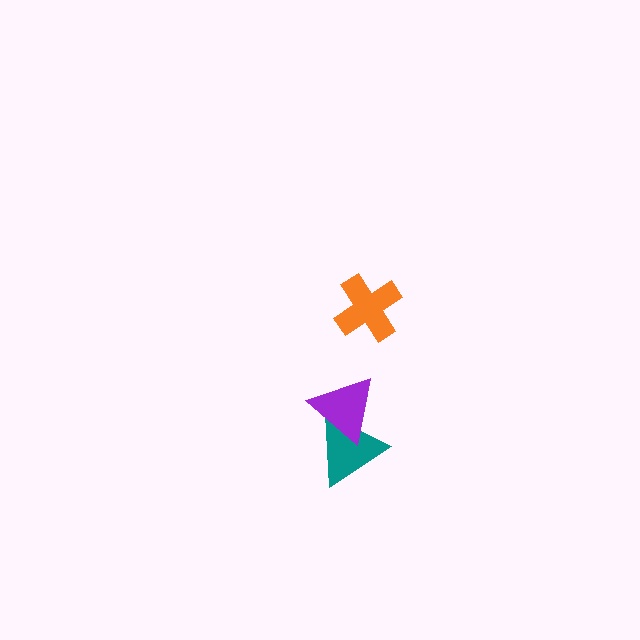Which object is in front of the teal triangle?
The purple triangle is in front of the teal triangle.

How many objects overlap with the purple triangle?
1 object overlaps with the purple triangle.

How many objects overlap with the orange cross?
0 objects overlap with the orange cross.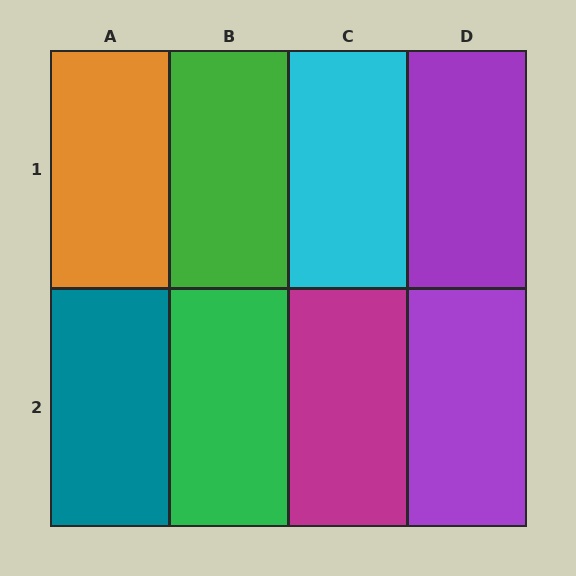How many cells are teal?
1 cell is teal.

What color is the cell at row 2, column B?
Green.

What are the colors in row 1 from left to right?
Orange, green, cyan, purple.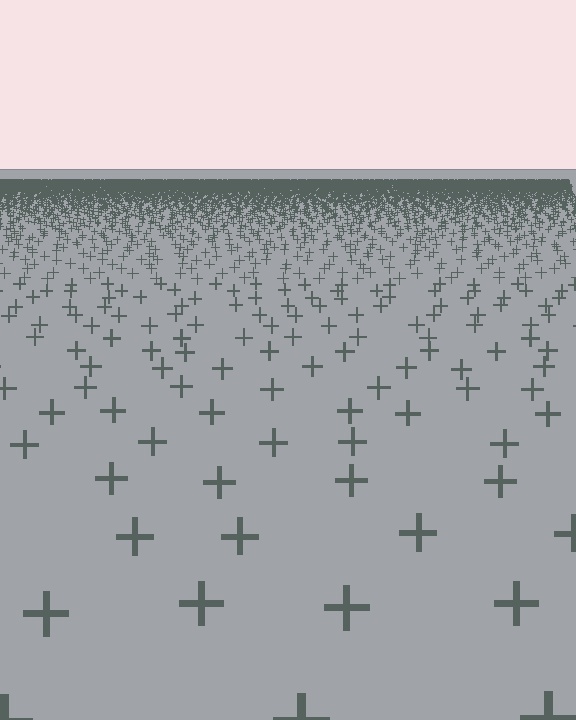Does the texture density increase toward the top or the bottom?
Density increases toward the top.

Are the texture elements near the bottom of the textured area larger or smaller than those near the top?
Larger. Near the bottom, elements are closer to the viewer and appear at a bigger on-screen size.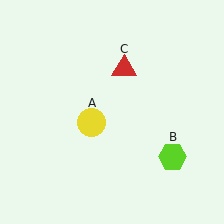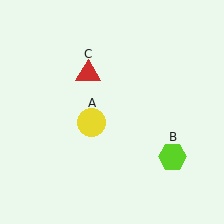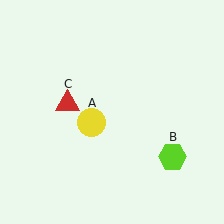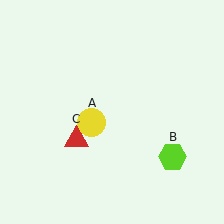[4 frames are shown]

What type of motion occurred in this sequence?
The red triangle (object C) rotated counterclockwise around the center of the scene.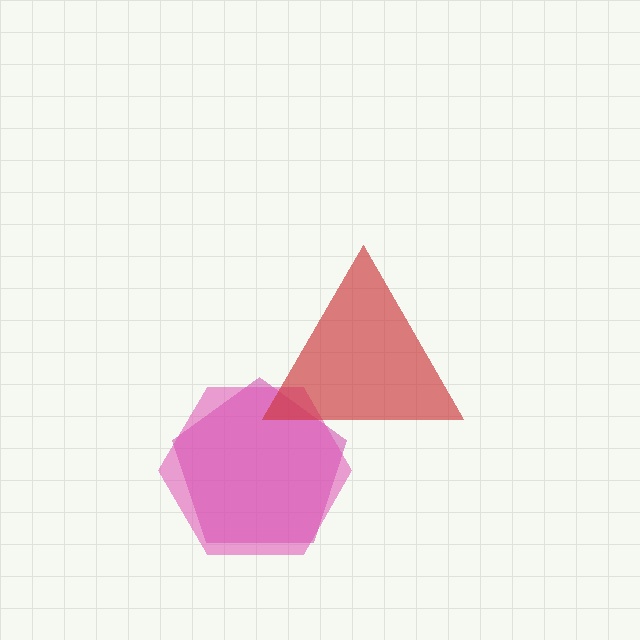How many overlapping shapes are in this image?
There are 3 overlapping shapes in the image.